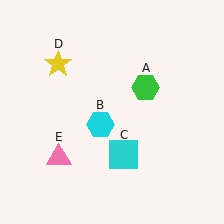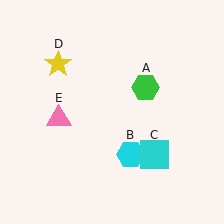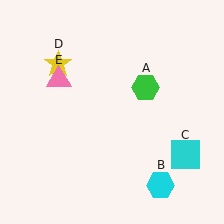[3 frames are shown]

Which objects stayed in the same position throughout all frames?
Green hexagon (object A) and yellow star (object D) remained stationary.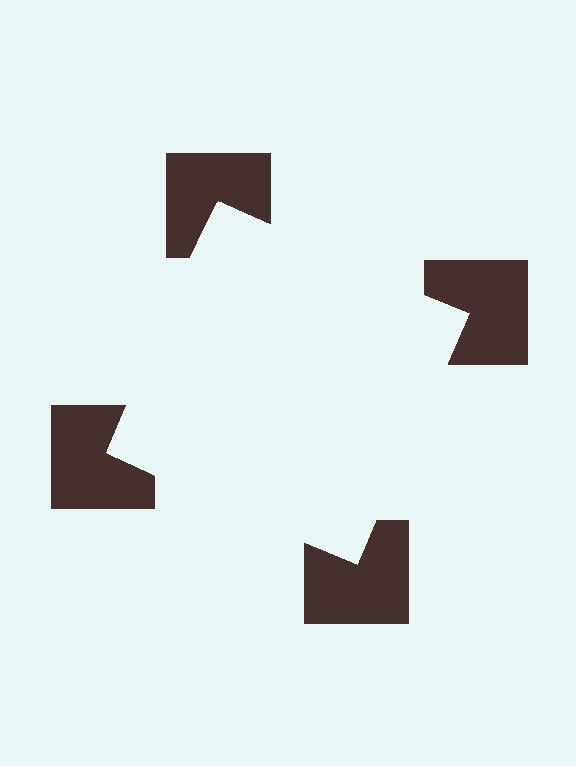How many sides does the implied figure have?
4 sides.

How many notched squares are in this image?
There are 4 — one at each vertex of the illusory square.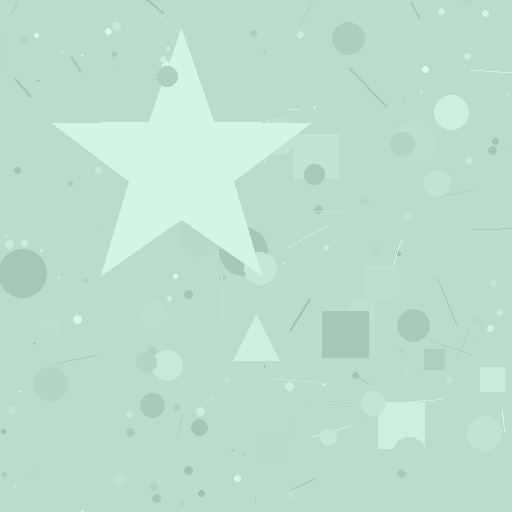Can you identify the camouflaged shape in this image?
The camouflaged shape is a star.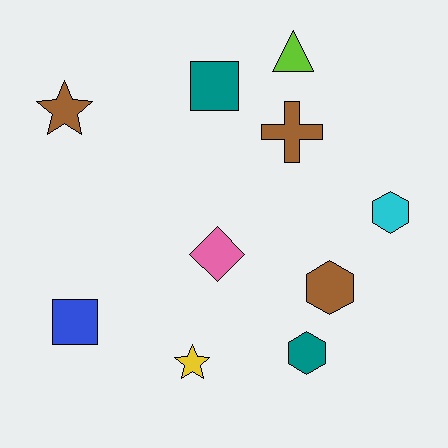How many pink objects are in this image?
There is 1 pink object.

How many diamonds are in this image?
There is 1 diamond.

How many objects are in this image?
There are 10 objects.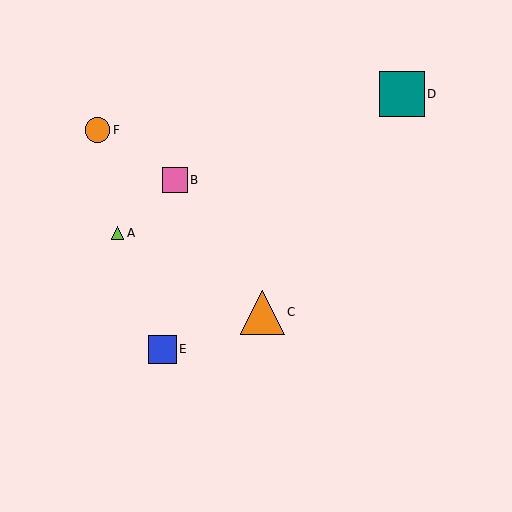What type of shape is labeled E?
Shape E is a blue square.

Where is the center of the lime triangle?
The center of the lime triangle is at (118, 233).